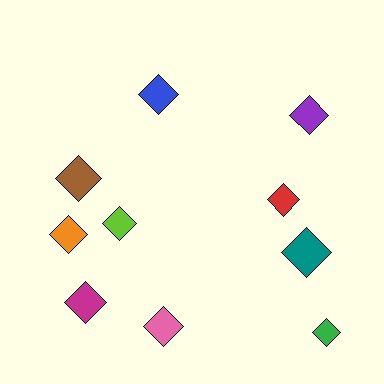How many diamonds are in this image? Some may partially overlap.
There are 10 diamonds.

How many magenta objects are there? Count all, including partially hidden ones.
There is 1 magenta object.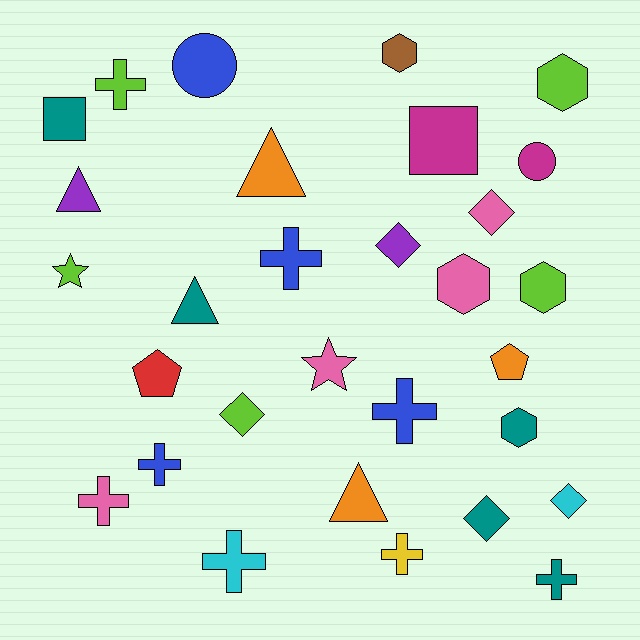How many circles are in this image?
There are 2 circles.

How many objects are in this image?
There are 30 objects.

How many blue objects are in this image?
There are 4 blue objects.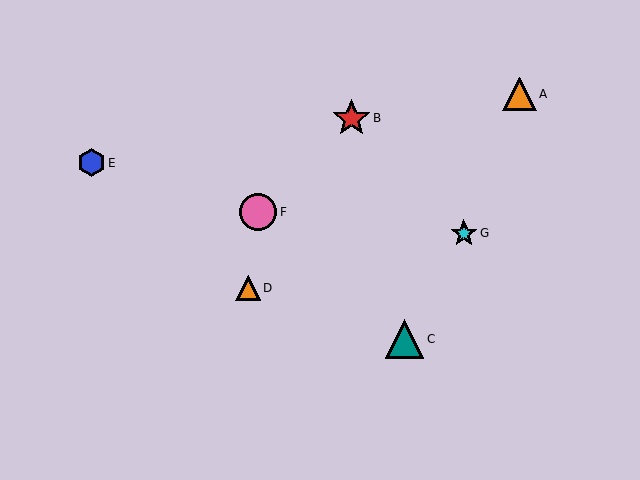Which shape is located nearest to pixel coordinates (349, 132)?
The red star (labeled B) at (351, 118) is nearest to that location.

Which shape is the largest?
The teal triangle (labeled C) is the largest.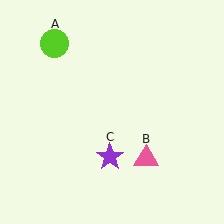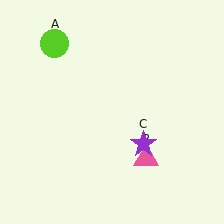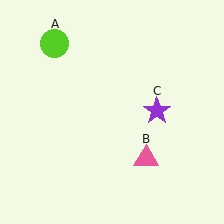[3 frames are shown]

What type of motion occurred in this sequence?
The purple star (object C) rotated counterclockwise around the center of the scene.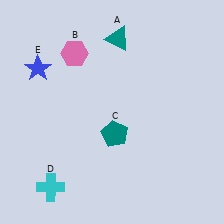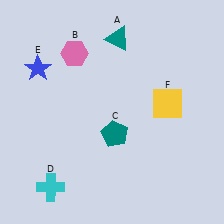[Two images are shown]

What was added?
A yellow square (F) was added in Image 2.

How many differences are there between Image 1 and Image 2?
There is 1 difference between the two images.